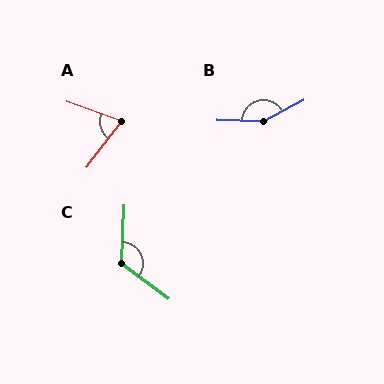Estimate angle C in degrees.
Approximately 124 degrees.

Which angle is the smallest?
A, at approximately 72 degrees.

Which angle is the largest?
B, at approximately 150 degrees.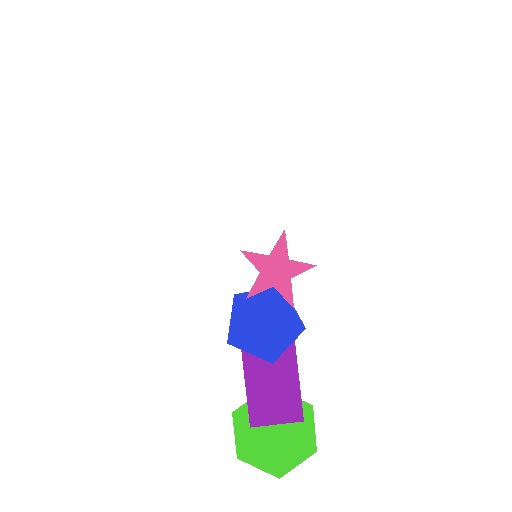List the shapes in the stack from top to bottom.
From top to bottom: the pink star, the blue pentagon, the purple rectangle, the lime hexagon.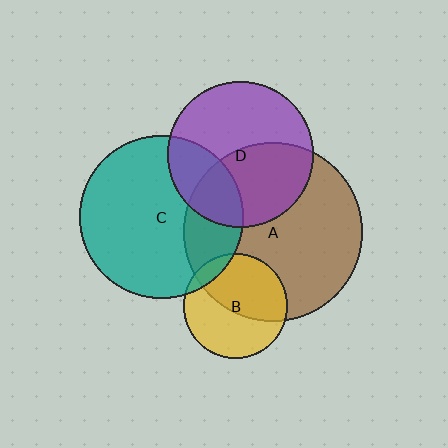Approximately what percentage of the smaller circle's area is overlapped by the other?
Approximately 25%.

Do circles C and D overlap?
Yes.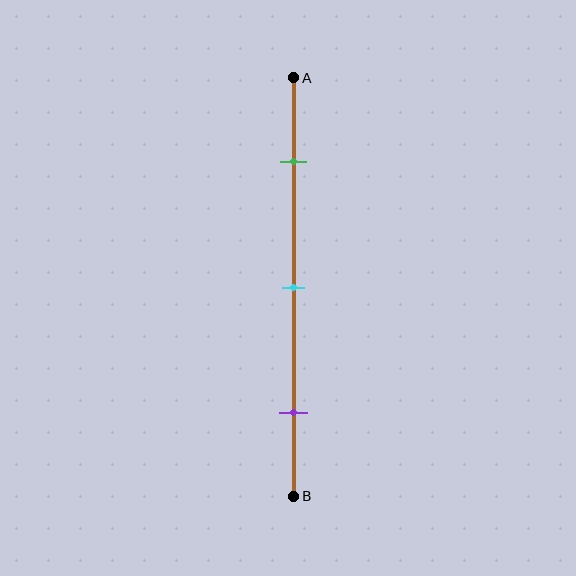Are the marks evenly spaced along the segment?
Yes, the marks are approximately evenly spaced.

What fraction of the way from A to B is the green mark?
The green mark is approximately 20% (0.2) of the way from A to B.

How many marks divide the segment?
There are 3 marks dividing the segment.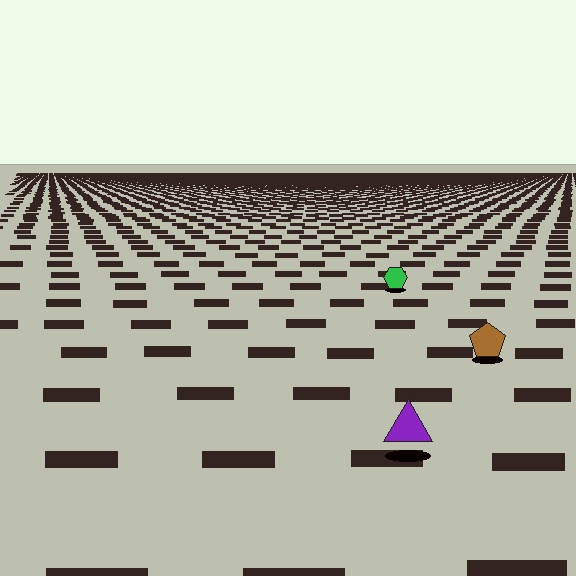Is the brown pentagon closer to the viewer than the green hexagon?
Yes. The brown pentagon is closer — you can tell from the texture gradient: the ground texture is coarser near it.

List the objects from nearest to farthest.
From nearest to farthest: the purple triangle, the brown pentagon, the green hexagon.